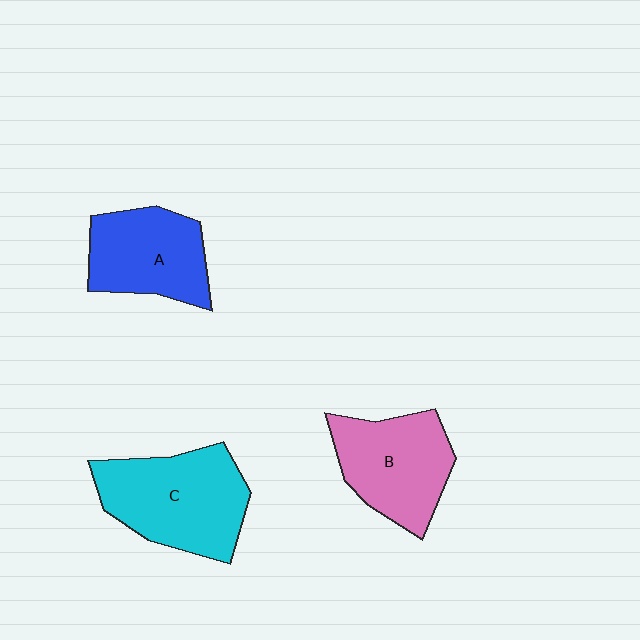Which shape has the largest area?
Shape C (cyan).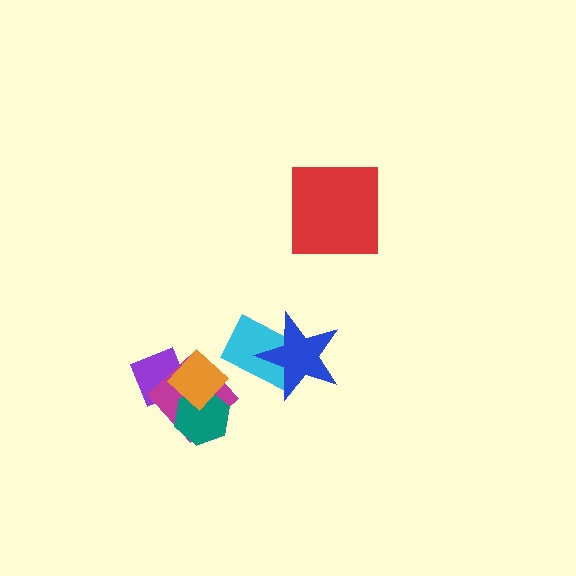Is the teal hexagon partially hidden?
Yes, it is partially covered by another shape.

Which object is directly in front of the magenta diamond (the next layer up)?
The teal hexagon is directly in front of the magenta diamond.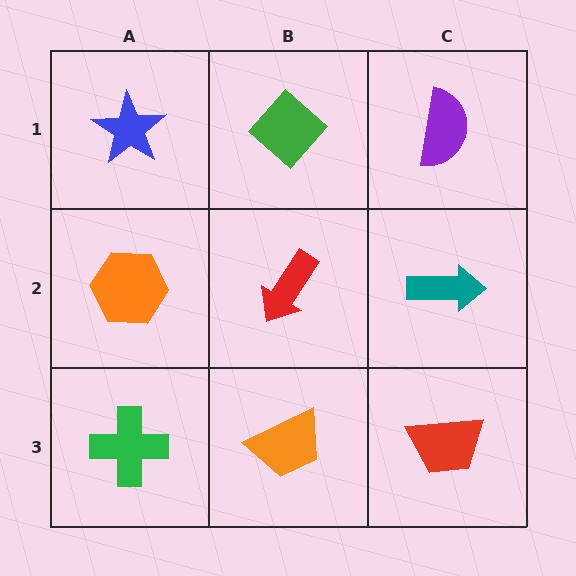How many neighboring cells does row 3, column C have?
2.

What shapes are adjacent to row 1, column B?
A red arrow (row 2, column B), a blue star (row 1, column A), a purple semicircle (row 1, column C).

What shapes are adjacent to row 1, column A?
An orange hexagon (row 2, column A), a green diamond (row 1, column B).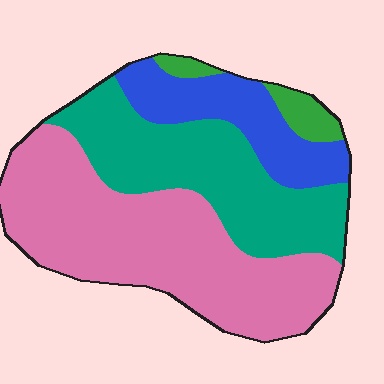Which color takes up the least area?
Green, at roughly 5%.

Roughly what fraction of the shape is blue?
Blue takes up about one sixth (1/6) of the shape.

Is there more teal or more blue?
Teal.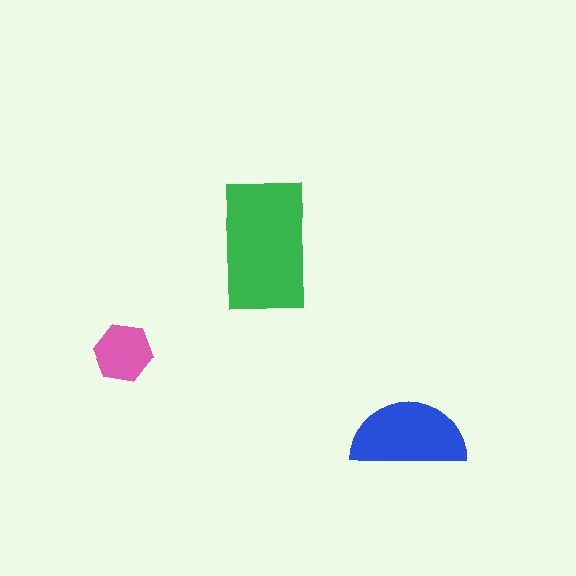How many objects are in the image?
There are 3 objects in the image.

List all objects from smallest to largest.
The pink hexagon, the blue semicircle, the green rectangle.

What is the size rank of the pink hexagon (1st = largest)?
3rd.